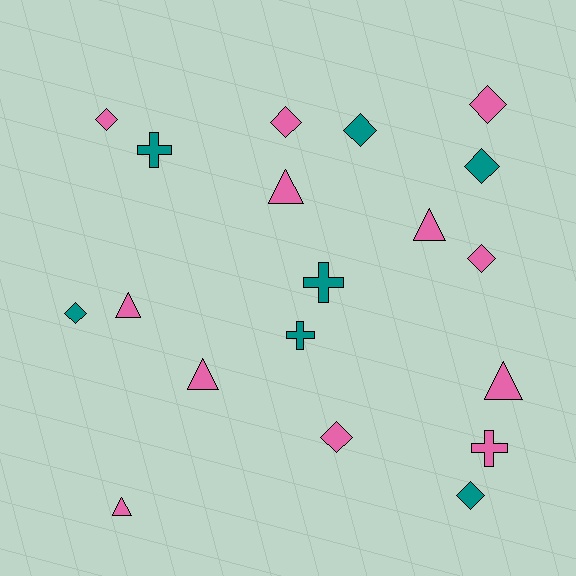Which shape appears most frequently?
Diamond, with 9 objects.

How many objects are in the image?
There are 19 objects.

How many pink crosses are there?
There is 1 pink cross.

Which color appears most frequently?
Pink, with 12 objects.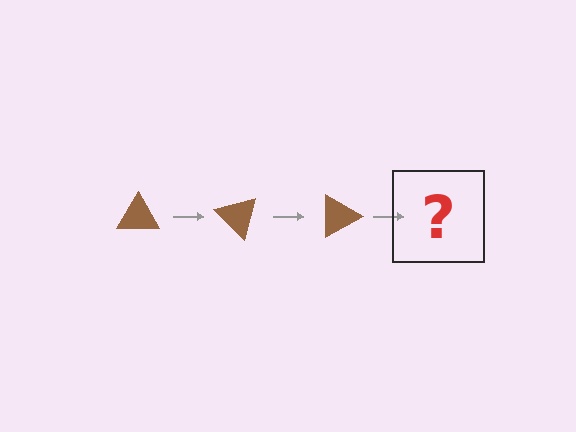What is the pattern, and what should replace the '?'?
The pattern is that the triangle rotates 45 degrees each step. The '?' should be a brown triangle rotated 135 degrees.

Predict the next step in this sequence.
The next step is a brown triangle rotated 135 degrees.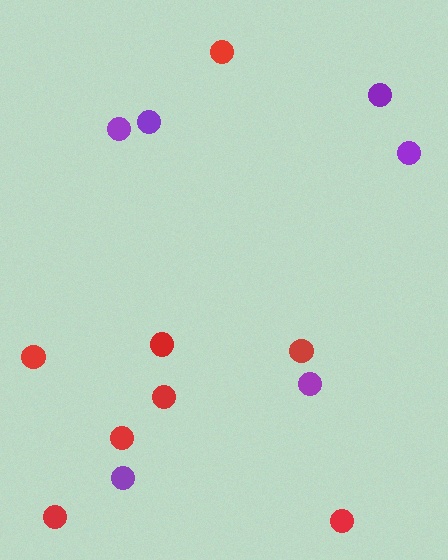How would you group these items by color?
There are 2 groups: one group of red circles (8) and one group of purple circles (6).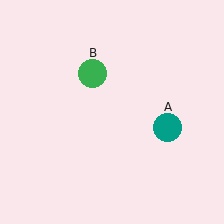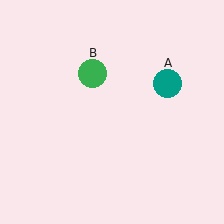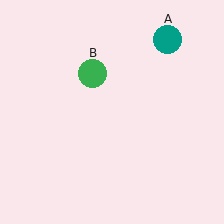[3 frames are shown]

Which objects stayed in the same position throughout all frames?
Green circle (object B) remained stationary.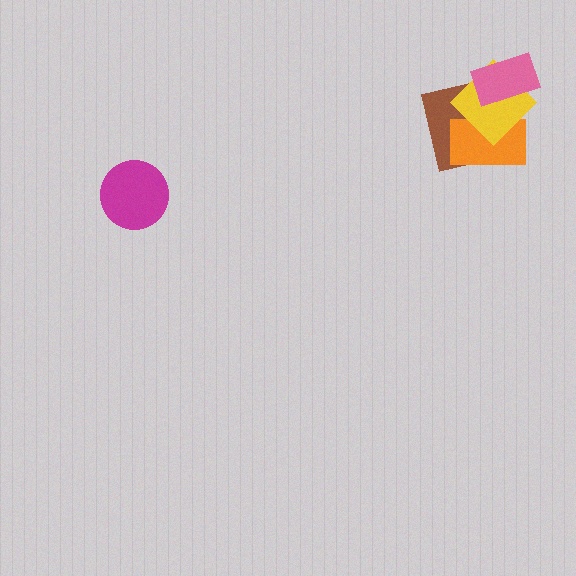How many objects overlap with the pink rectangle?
2 objects overlap with the pink rectangle.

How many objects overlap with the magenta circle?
0 objects overlap with the magenta circle.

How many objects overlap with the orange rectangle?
2 objects overlap with the orange rectangle.